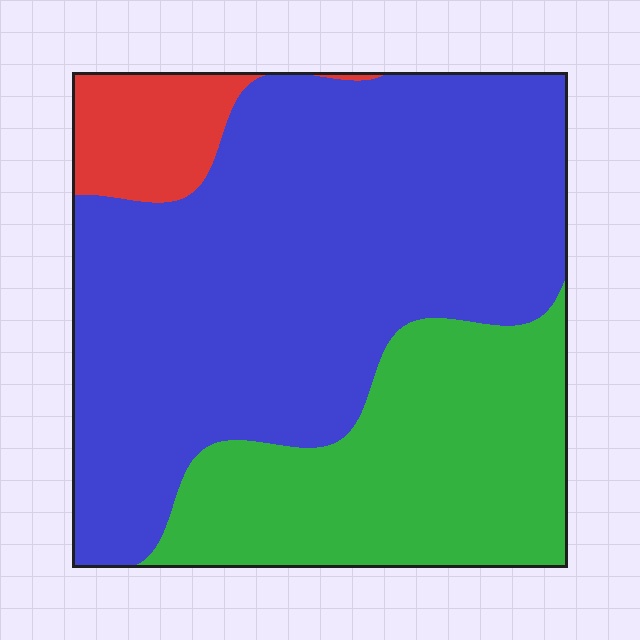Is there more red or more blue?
Blue.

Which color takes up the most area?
Blue, at roughly 60%.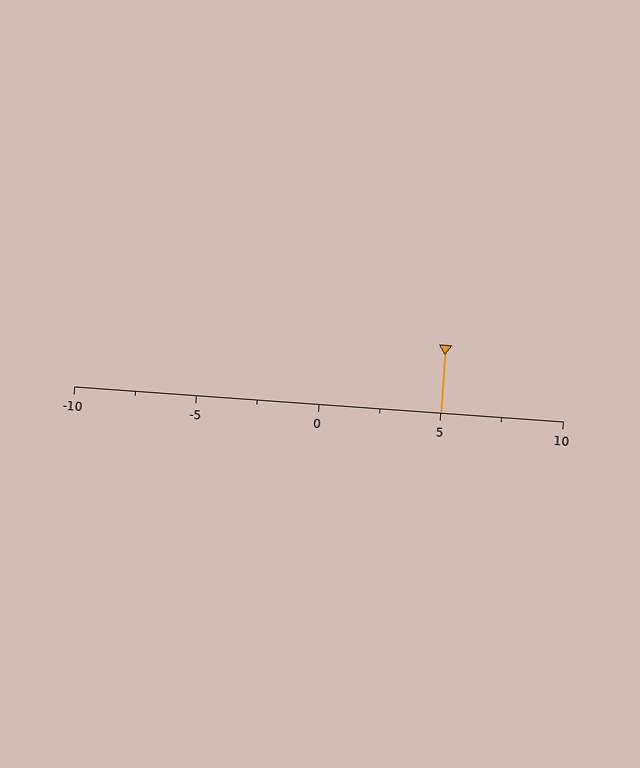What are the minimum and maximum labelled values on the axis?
The axis runs from -10 to 10.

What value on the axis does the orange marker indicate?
The marker indicates approximately 5.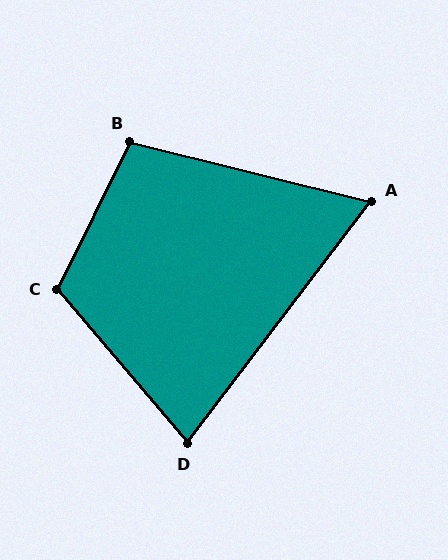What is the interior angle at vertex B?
Approximately 102 degrees (obtuse).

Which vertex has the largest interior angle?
C, at approximately 113 degrees.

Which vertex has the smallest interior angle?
A, at approximately 67 degrees.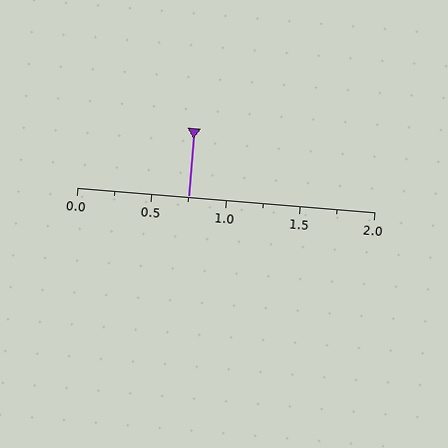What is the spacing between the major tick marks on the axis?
The major ticks are spaced 0.5 apart.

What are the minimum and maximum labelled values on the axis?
The axis runs from 0.0 to 2.0.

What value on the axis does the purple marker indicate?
The marker indicates approximately 0.75.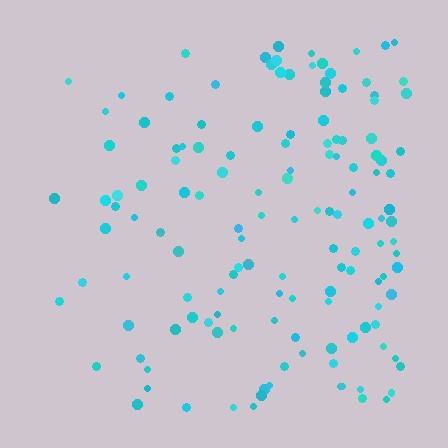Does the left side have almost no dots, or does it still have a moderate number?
Still a moderate number, just noticeably fewer than the right.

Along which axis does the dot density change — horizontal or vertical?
Horizontal.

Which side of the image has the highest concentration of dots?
The right.